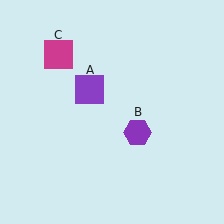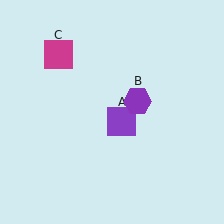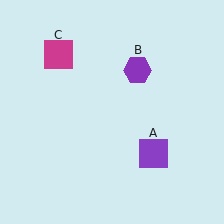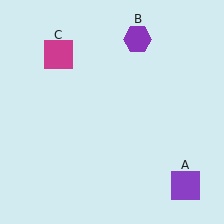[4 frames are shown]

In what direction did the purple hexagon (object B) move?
The purple hexagon (object B) moved up.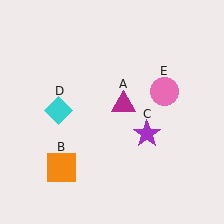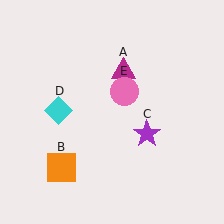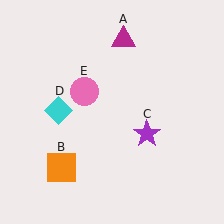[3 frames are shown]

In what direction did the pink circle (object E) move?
The pink circle (object E) moved left.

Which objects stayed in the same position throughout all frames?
Orange square (object B) and purple star (object C) and cyan diamond (object D) remained stationary.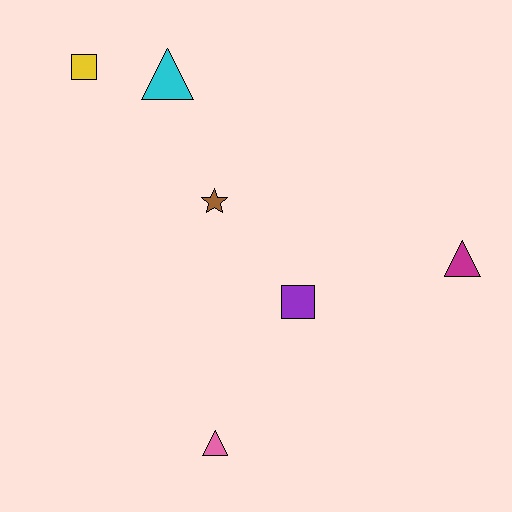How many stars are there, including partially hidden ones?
There is 1 star.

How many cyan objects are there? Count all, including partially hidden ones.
There is 1 cyan object.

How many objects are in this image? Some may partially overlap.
There are 6 objects.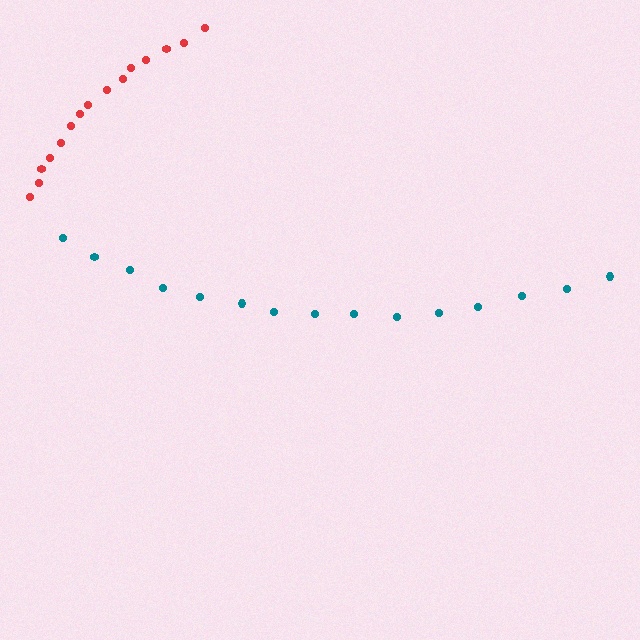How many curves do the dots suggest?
There are 2 distinct paths.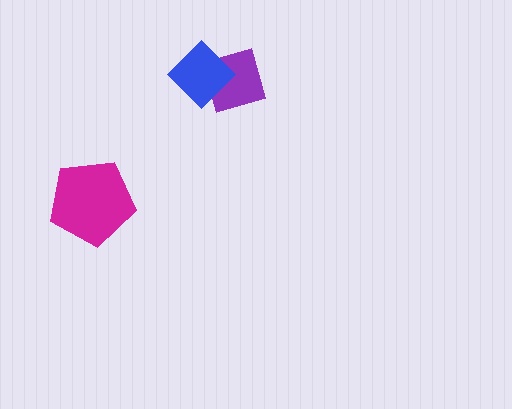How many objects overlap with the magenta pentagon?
0 objects overlap with the magenta pentagon.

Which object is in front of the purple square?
The blue diamond is in front of the purple square.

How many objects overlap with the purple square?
1 object overlaps with the purple square.